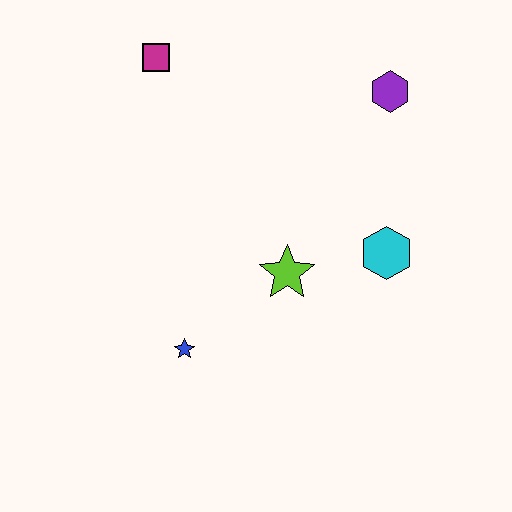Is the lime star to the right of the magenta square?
Yes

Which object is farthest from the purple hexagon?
The blue star is farthest from the purple hexagon.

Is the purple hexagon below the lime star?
No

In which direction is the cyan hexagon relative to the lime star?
The cyan hexagon is to the right of the lime star.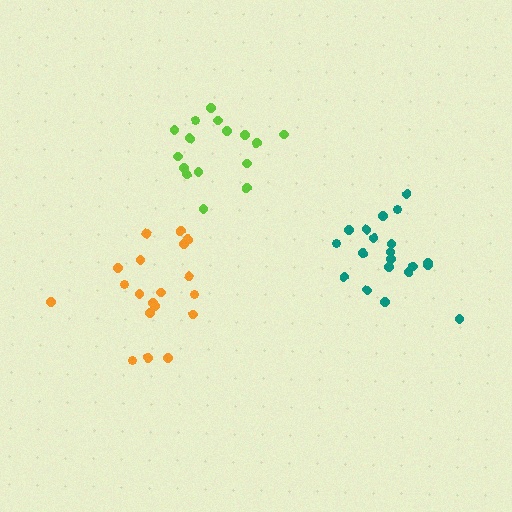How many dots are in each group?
Group 1: 16 dots, Group 2: 20 dots, Group 3: 19 dots (55 total).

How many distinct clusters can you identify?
There are 3 distinct clusters.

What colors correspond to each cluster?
The clusters are colored: lime, teal, orange.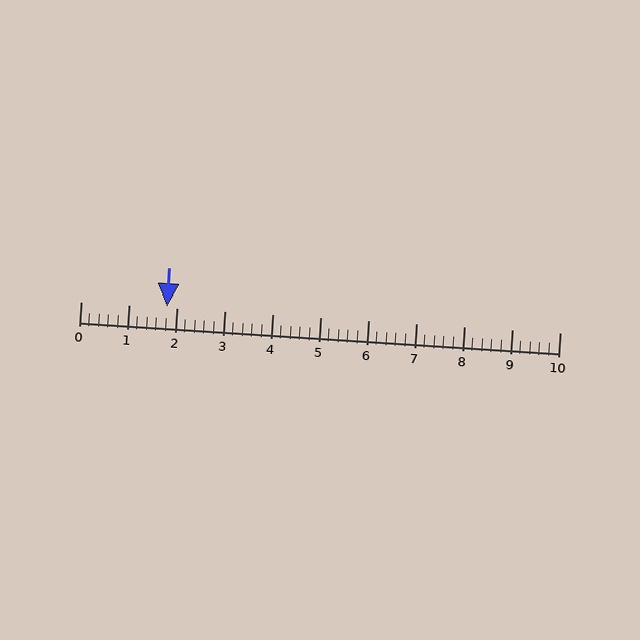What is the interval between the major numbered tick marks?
The major tick marks are spaced 1 units apart.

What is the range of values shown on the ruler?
The ruler shows values from 0 to 10.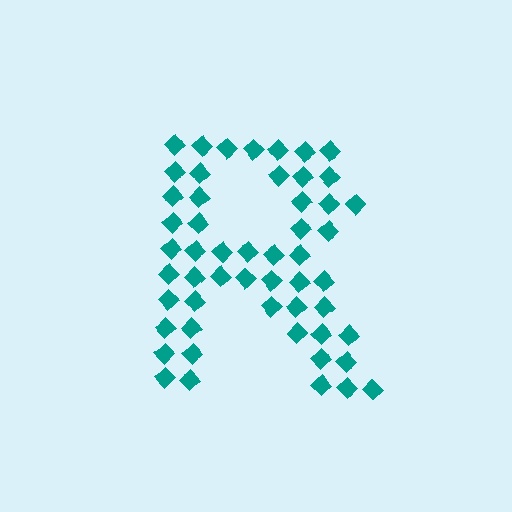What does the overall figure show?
The overall figure shows the letter R.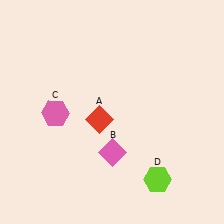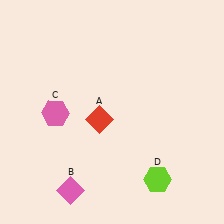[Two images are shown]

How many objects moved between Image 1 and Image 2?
1 object moved between the two images.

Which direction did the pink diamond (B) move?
The pink diamond (B) moved left.